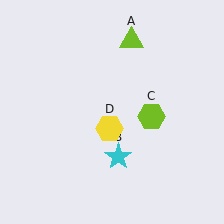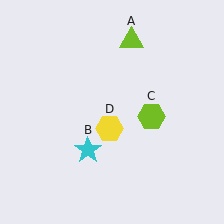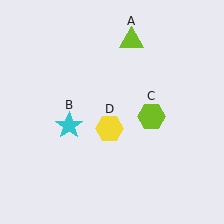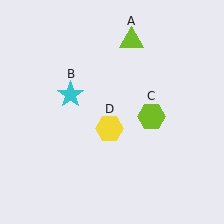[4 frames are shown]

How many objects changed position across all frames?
1 object changed position: cyan star (object B).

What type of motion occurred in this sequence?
The cyan star (object B) rotated clockwise around the center of the scene.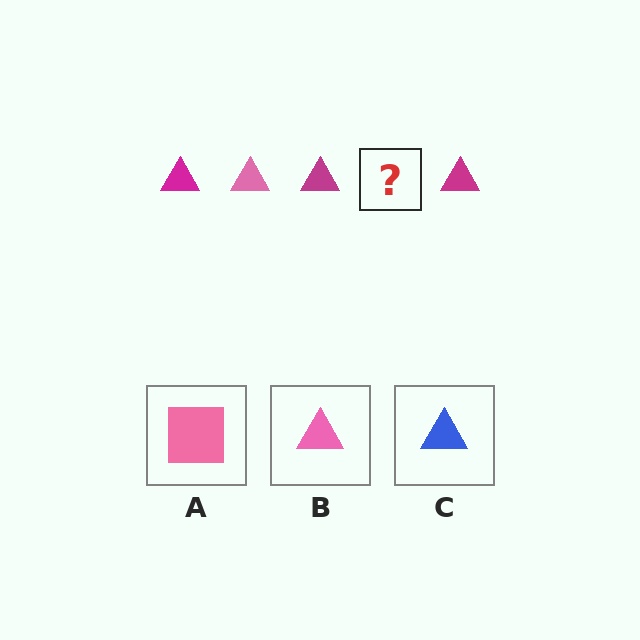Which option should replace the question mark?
Option B.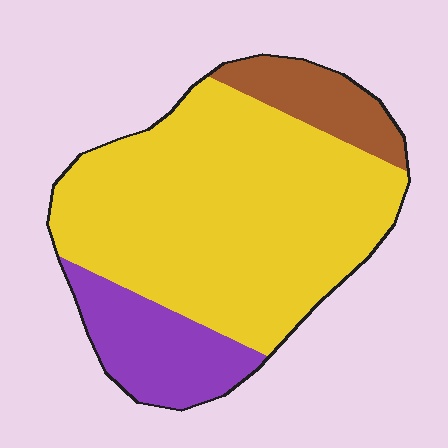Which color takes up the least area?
Brown, at roughly 10%.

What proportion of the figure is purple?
Purple takes up between a sixth and a third of the figure.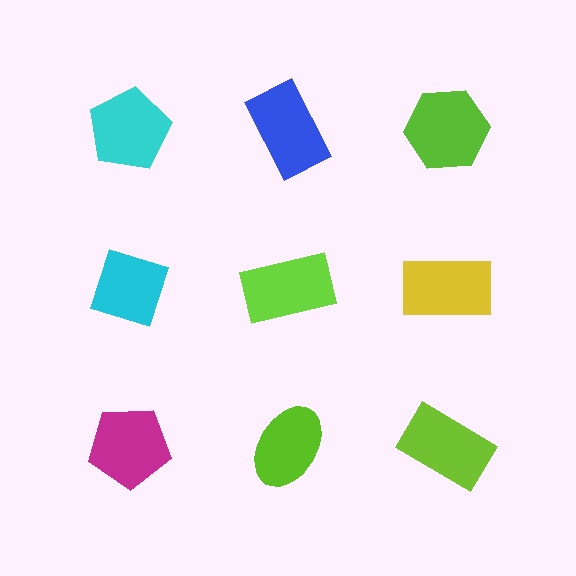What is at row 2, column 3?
A yellow rectangle.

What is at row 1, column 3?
A lime hexagon.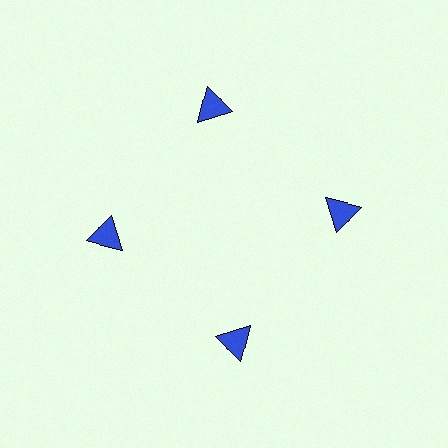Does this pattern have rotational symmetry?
Yes, this pattern has 4-fold rotational symmetry. It looks the same after rotating 90 degrees around the center.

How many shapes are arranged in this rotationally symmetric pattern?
There are 4 shapes, arranged in 4 groups of 1.